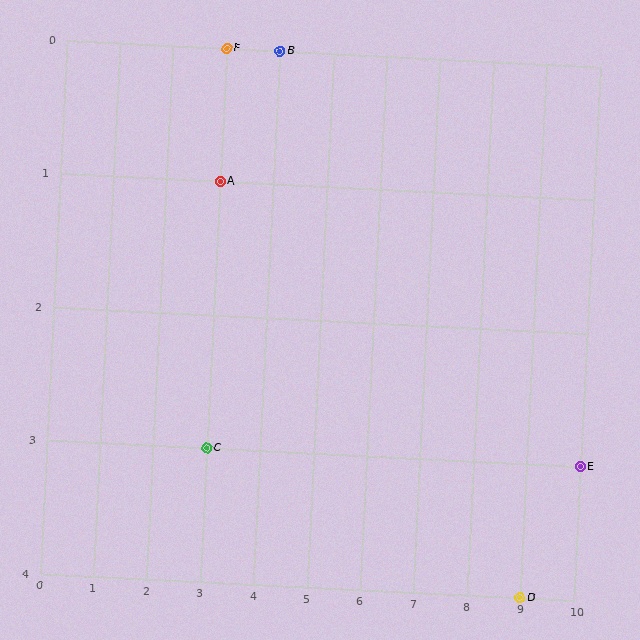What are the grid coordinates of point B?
Point B is at grid coordinates (4, 0).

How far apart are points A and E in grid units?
Points A and E are 7 columns and 2 rows apart (about 7.3 grid units diagonally).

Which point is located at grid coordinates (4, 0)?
Point B is at (4, 0).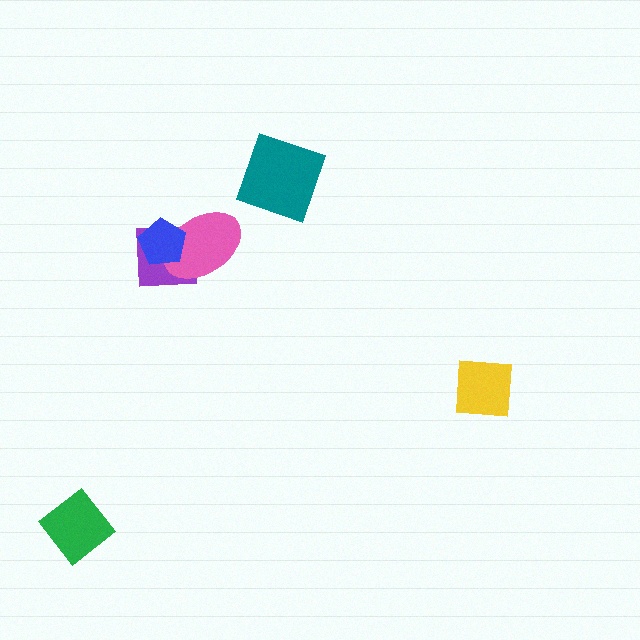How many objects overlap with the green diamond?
0 objects overlap with the green diamond.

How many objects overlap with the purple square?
2 objects overlap with the purple square.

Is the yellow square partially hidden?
No, no other shape covers it.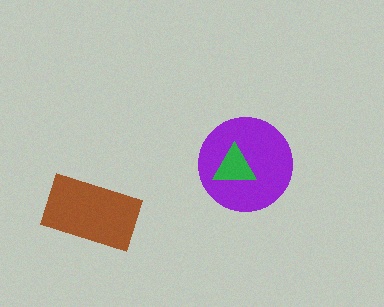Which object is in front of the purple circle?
The green triangle is in front of the purple circle.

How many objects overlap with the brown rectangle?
0 objects overlap with the brown rectangle.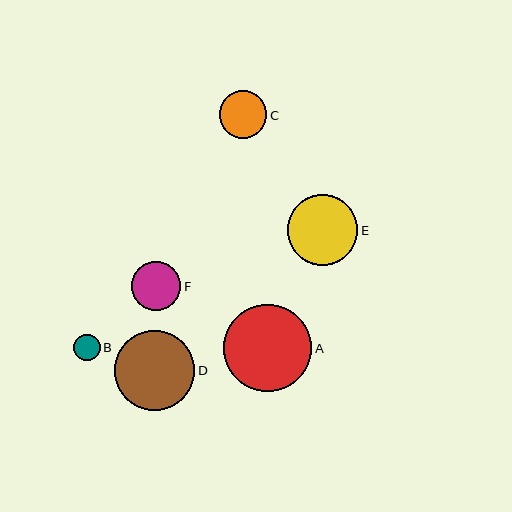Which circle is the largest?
Circle A is the largest with a size of approximately 88 pixels.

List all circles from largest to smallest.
From largest to smallest: A, D, E, F, C, B.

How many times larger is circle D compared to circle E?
Circle D is approximately 1.1 times the size of circle E.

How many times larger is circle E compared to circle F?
Circle E is approximately 1.4 times the size of circle F.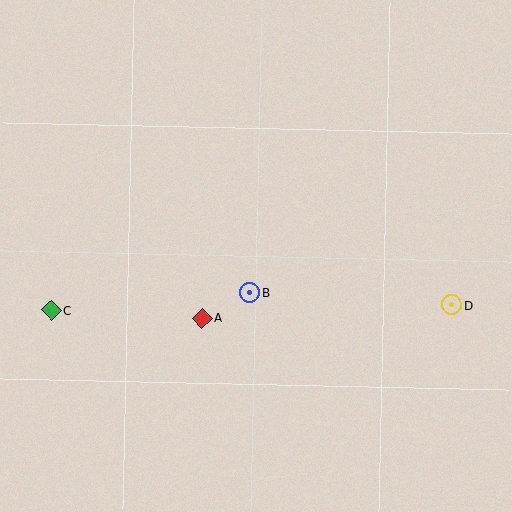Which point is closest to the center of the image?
Point B at (250, 292) is closest to the center.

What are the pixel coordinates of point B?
Point B is at (250, 292).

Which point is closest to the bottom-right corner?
Point D is closest to the bottom-right corner.